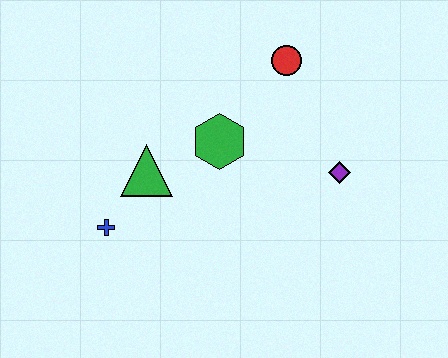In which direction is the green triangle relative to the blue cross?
The green triangle is above the blue cross.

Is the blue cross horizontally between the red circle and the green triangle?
No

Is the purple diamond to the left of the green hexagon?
No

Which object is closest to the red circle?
The green hexagon is closest to the red circle.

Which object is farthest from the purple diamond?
The blue cross is farthest from the purple diamond.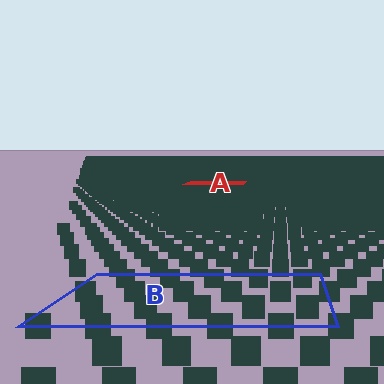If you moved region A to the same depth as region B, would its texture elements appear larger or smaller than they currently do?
They would appear larger. At a closer depth, the same texture elements are projected at a bigger on-screen size.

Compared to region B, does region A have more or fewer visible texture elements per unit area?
Region A has more texture elements per unit area — they are packed more densely because it is farther away.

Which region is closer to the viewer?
Region B is closer. The texture elements there are larger and more spread out.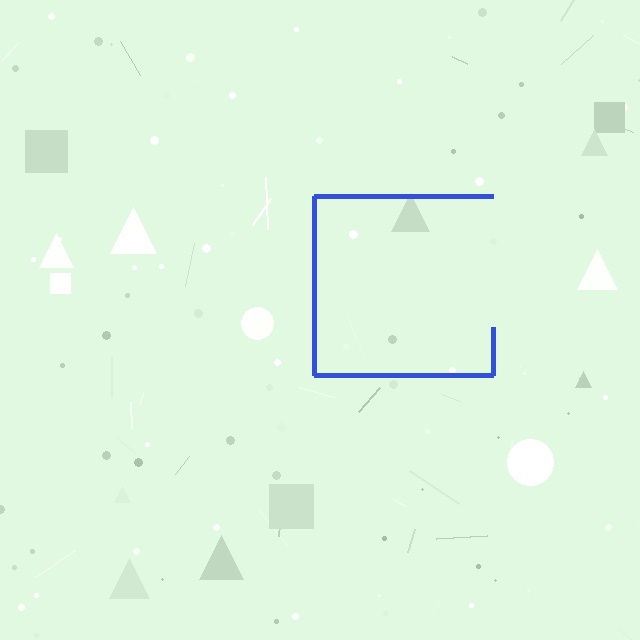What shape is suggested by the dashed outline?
The dashed outline suggests a square.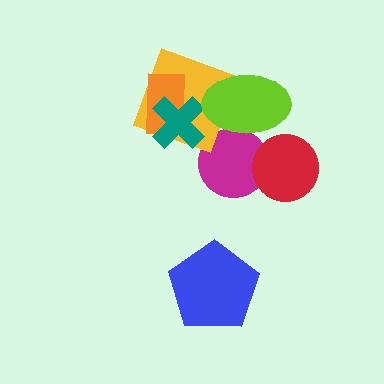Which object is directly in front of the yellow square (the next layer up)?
The orange rectangle is directly in front of the yellow square.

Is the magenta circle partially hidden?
Yes, it is partially covered by another shape.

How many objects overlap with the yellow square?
3 objects overlap with the yellow square.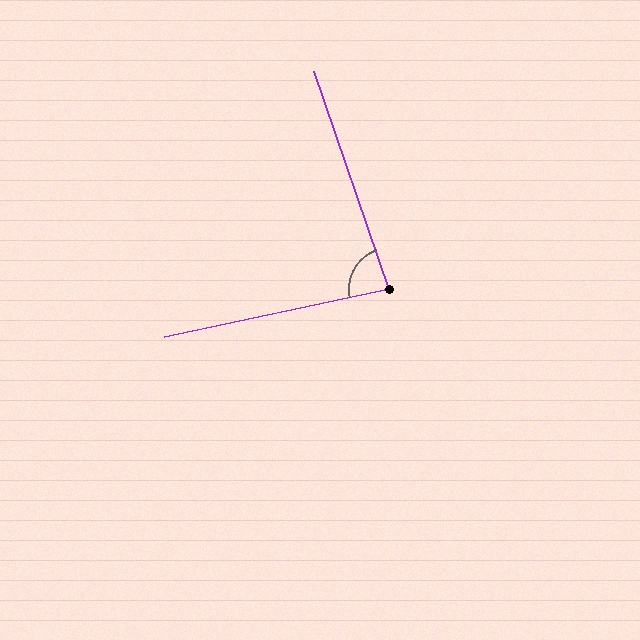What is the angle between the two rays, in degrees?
Approximately 83 degrees.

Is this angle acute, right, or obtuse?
It is acute.